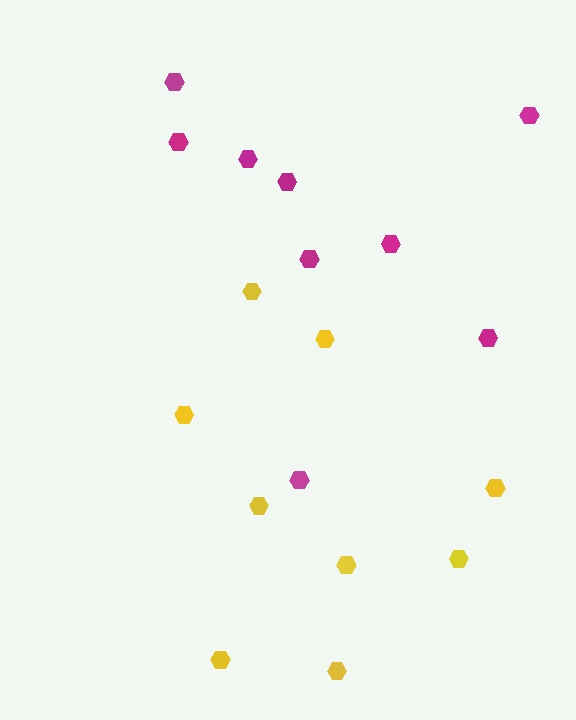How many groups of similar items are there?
There are 2 groups: one group of magenta hexagons (9) and one group of yellow hexagons (9).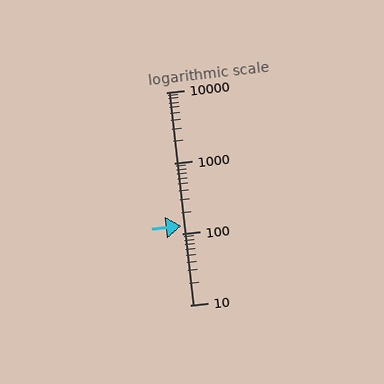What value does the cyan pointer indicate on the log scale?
The pointer indicates approximately 130.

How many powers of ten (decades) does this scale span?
The scale spans 3 decades, from 10 to 10000.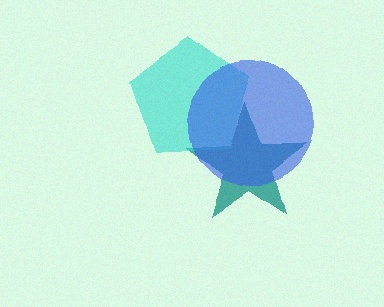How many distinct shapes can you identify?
There are 3 distinct shapes: a teal star, a cyan pentagon, a blue circle.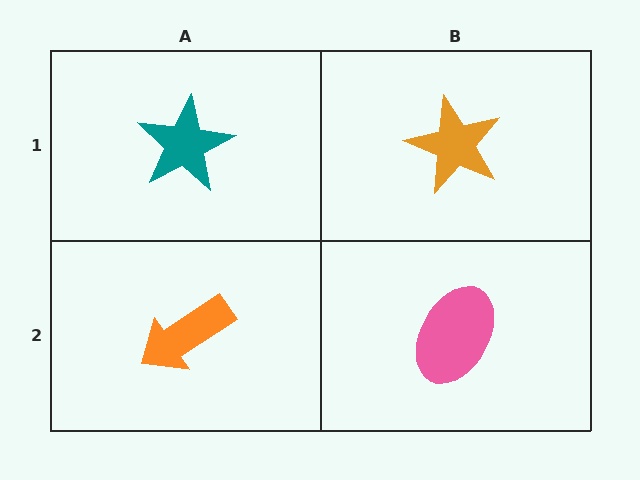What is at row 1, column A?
A teal star.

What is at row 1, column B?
An orange star.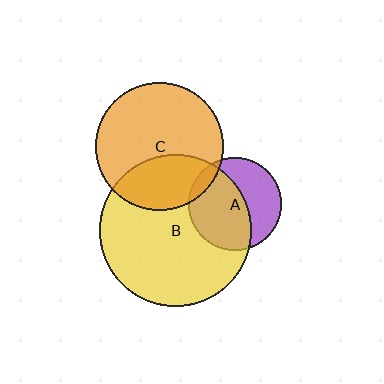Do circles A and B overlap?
Yes.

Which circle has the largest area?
Circle B (yellow).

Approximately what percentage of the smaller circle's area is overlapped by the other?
Approximately 60%.